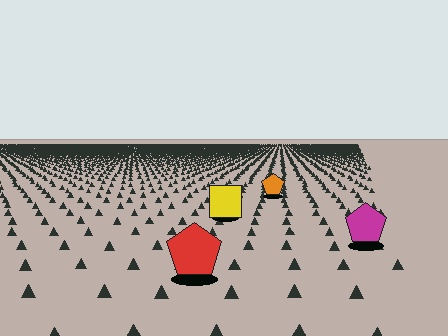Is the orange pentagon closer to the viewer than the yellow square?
No. The yellow square is closer — you can tell from the texture gradient: the ground texture is coarser near it.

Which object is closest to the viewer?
The red pentagon is closest. The texture marks near it are larger and more spread out.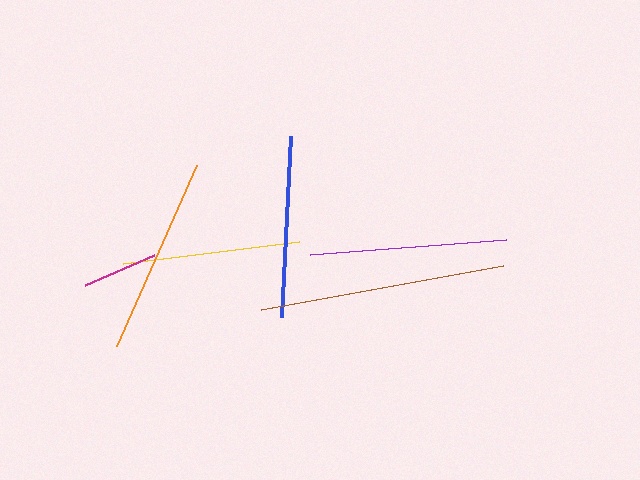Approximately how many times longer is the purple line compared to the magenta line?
The purple line is approximately 2.6 times the length of the magenta line.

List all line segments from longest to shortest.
From longest to shortest: brown, orange, purple, blue, yellow, magenta.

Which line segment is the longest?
The brown line is the longest at approximately 245 pixels.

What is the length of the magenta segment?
The magenta segment is approximately 75 pixels long.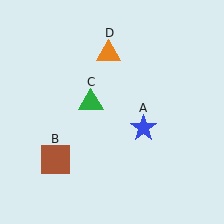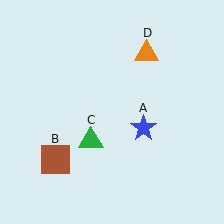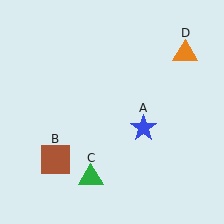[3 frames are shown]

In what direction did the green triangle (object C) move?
The green triangle (object C) moved down.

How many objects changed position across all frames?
2 objects changed position: green triangle (object C), orange triangle (object D).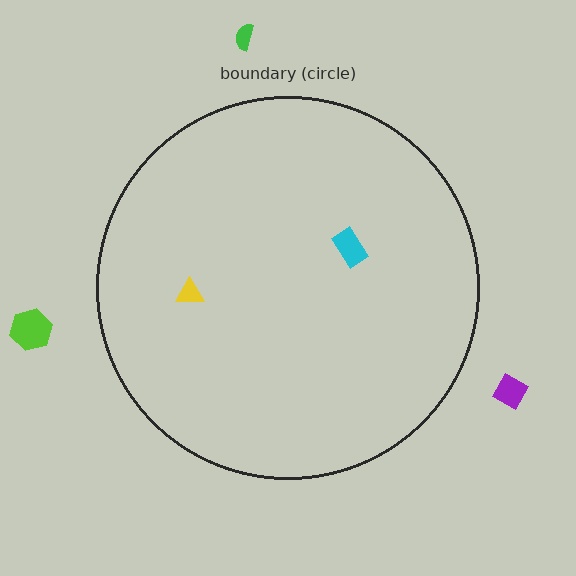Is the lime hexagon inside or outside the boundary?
Outside.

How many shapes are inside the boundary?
2 inside, 3 outside.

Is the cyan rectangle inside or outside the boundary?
Inside.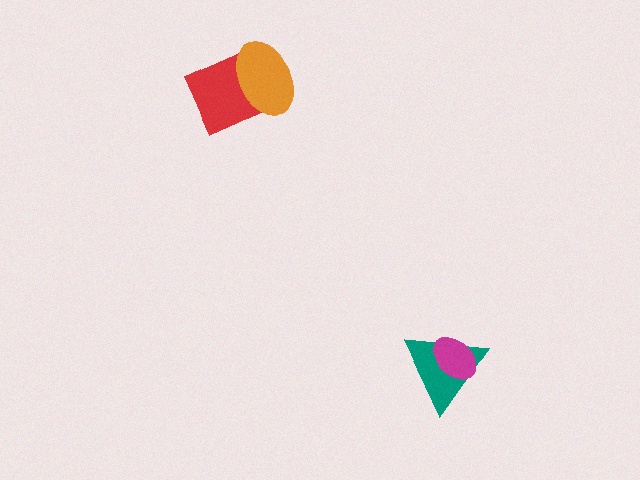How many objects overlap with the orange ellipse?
1 object overlaps with the orange ellipse.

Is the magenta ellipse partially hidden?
No, no other shape covers it.